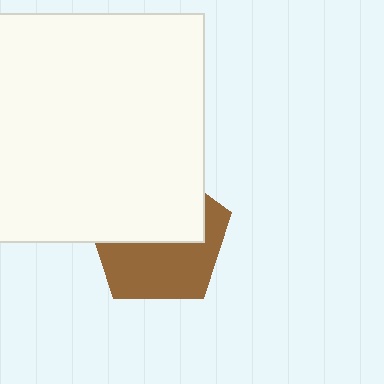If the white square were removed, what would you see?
You would see the complete brown pentagon.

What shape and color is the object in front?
The object in front is a white square.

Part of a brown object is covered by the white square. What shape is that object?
It is a pentagon.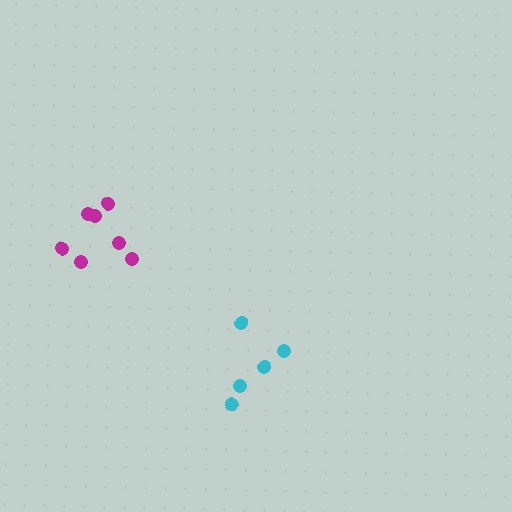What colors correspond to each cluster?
The clusters are colored: magenta, cyan.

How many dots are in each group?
Group 1: 7 dots, Group 2: 5 dots (12 total).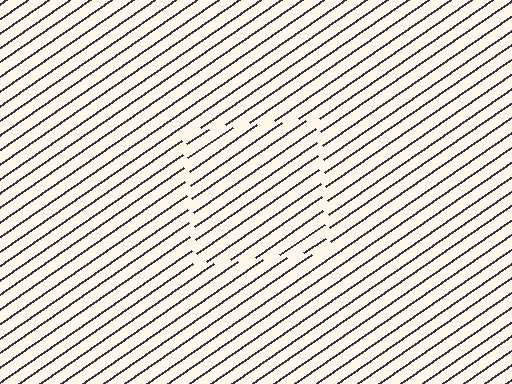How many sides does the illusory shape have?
4 sides — the line-ends trace a square.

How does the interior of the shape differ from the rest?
The interior of the shape contains the same grating, shifted by half a period — the contour is defined by the phase discontinuity where line-ends from the inner and outer gratings abut.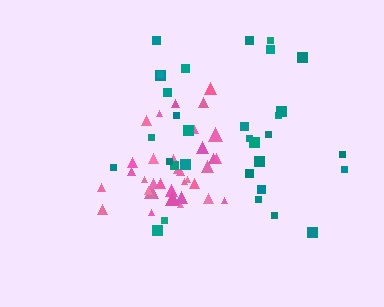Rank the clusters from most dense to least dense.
pink, teal.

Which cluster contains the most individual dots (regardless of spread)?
Pink (35).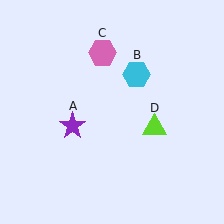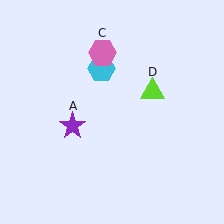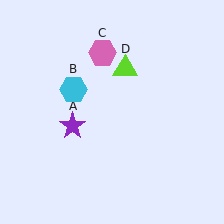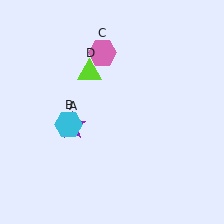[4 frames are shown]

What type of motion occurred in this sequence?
The cyan hexagon (object B), lime triangle (object D) rotated counterclockwise around the center of the scene.